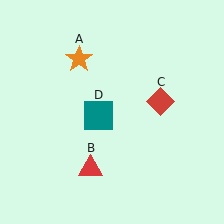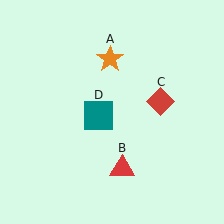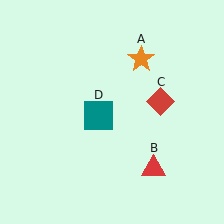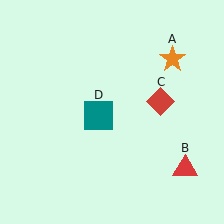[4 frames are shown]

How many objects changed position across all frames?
2 objects changed position: orange star (object A), red triangle (object B).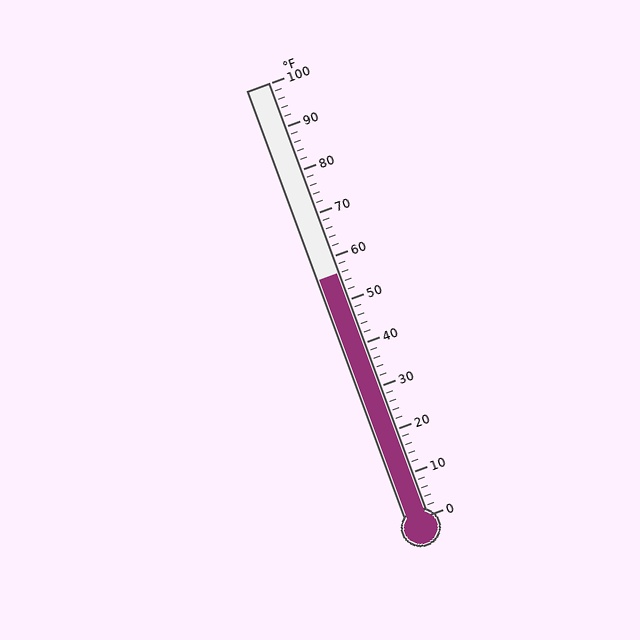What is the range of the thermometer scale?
The thermometer scale ranges from 0°F to 100°F.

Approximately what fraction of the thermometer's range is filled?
The thermometer is filled to approximately 55% of its range.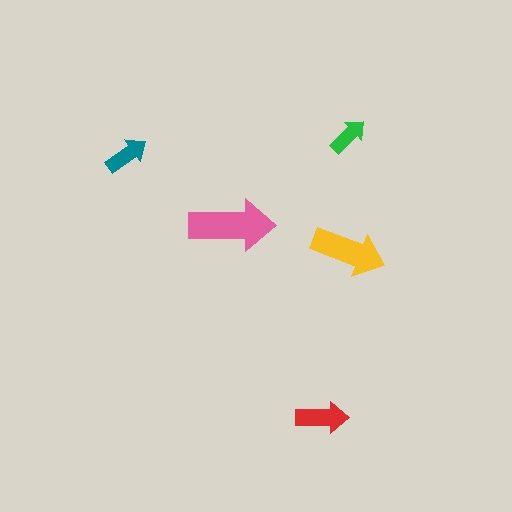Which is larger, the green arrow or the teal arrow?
The teal one.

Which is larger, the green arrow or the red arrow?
The red one.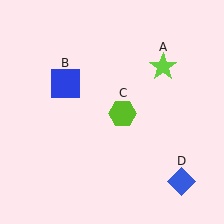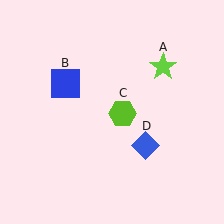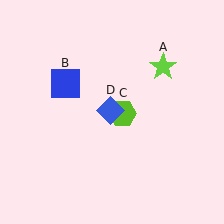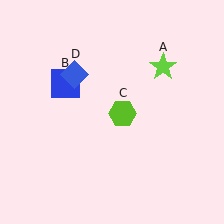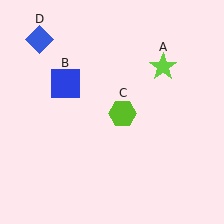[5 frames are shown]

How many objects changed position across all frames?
1 object changed position: blue diamond (object D).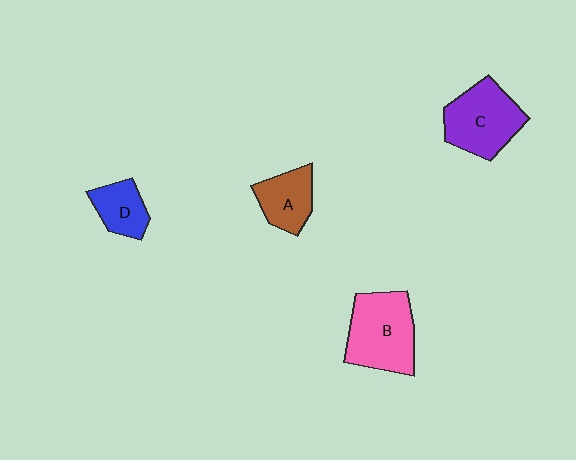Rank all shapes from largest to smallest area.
From largest to smallest: B (pink), C (purple), A (brown), D (blue).